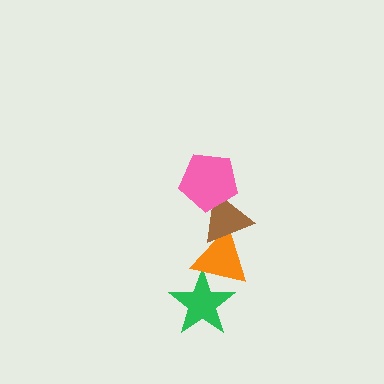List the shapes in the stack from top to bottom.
From top to bottom: the pink pentagon, the brown triangle, the orange triangle, the green star.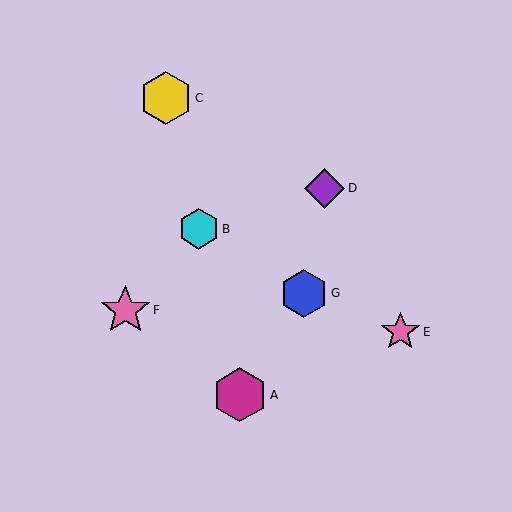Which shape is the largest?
The magenta hexagon (labeled A) is the largest.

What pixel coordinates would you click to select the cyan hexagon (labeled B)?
Click at (199, 229) to select the cyan hexagon B.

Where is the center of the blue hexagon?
The center of the blue hexagon is at (304, 294).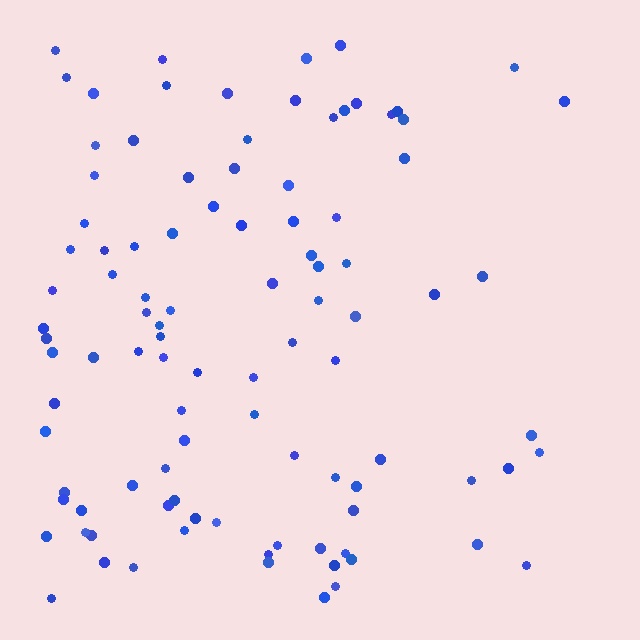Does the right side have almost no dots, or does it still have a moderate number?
Still a moderate number, just noticeably fewer than the left.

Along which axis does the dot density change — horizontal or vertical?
Horizontal.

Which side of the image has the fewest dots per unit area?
The right.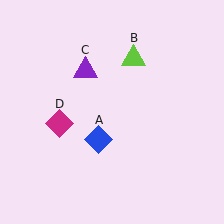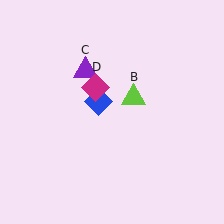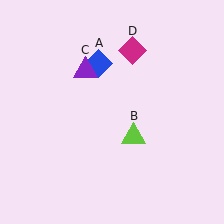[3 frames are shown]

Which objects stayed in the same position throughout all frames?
Purple triangle (object C) remained stationary.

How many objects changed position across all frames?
3 objects changed position: blue diamond (object A), lime triangle (object B), magenta diamond (object D).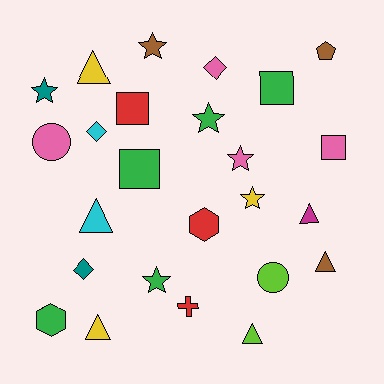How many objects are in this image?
There are 25 objects.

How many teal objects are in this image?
There are 2 teal objects.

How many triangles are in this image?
There are 6 triangles.